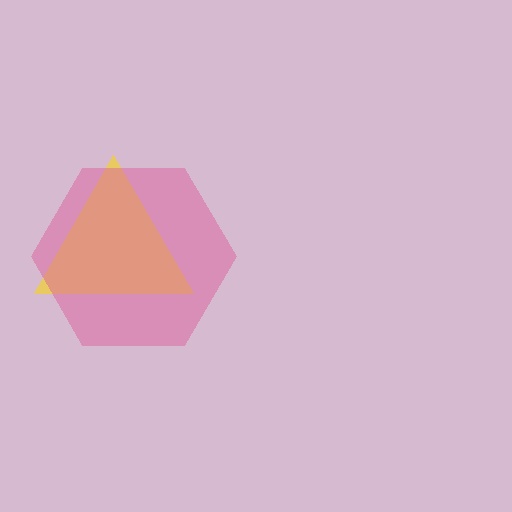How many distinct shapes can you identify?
There are 2 distinct shapes: a yellow triangle, a pink hexagon.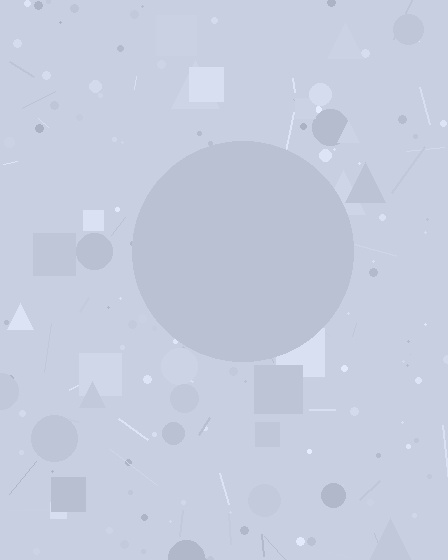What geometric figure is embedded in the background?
A circle is embedded in the background.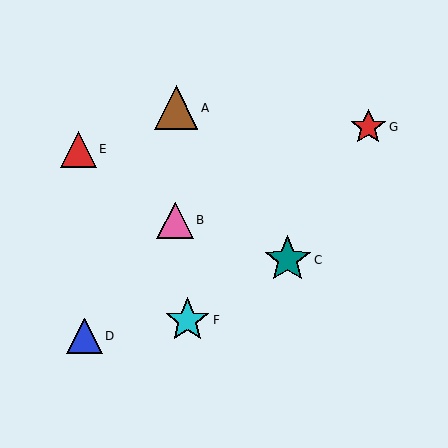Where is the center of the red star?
The center of the red star is at (368, 127).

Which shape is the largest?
The teal star (labeled C) is the largest.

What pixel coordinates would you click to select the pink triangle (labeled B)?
Click at (175, 220) to select the pink triangle B.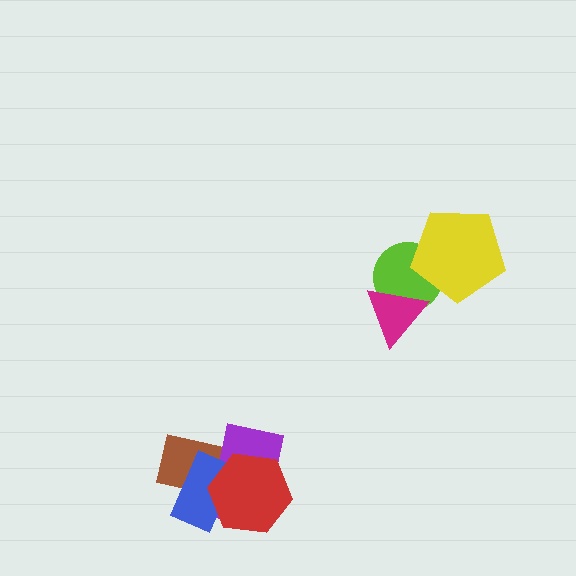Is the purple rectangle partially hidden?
Yes, it is partially covered by another shape.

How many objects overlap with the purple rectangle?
3 objects overlap with the purple rectangle.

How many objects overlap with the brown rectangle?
3 objects overlap with the brown rectangle.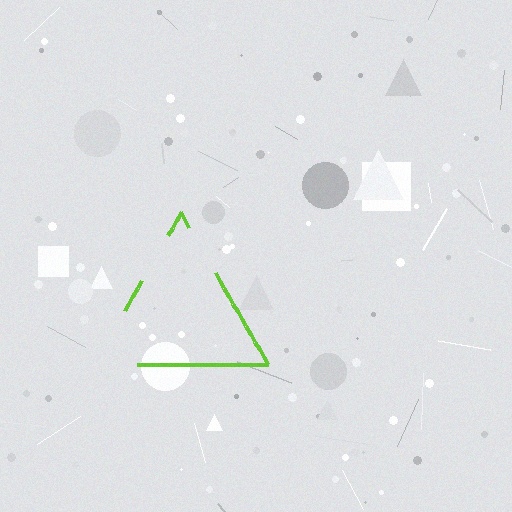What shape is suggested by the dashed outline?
The dashed outline suggests a triangle.